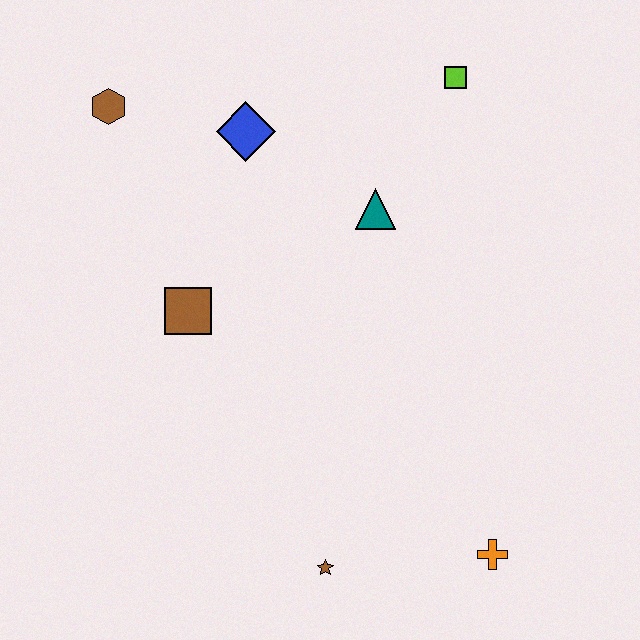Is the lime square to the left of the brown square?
No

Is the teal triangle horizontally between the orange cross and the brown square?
Yes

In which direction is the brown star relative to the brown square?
The brown star is below the brown square.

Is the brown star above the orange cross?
No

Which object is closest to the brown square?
The blue diamond is closest to the brown square.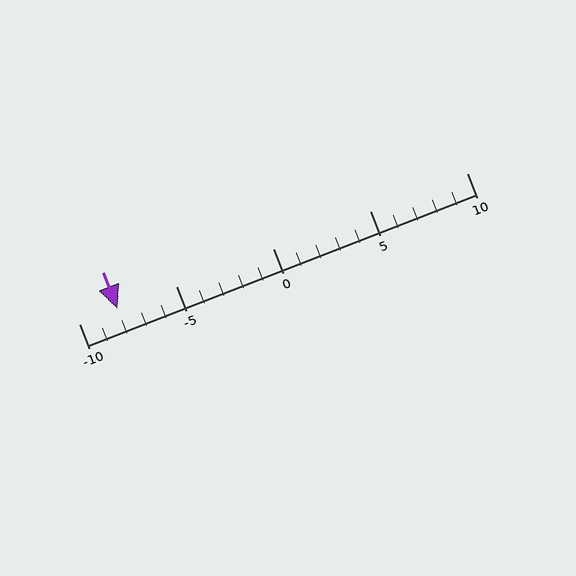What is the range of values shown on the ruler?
The ruler shows values from -10 to 10.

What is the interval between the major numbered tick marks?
The major tick marks are spaced 5 units apart.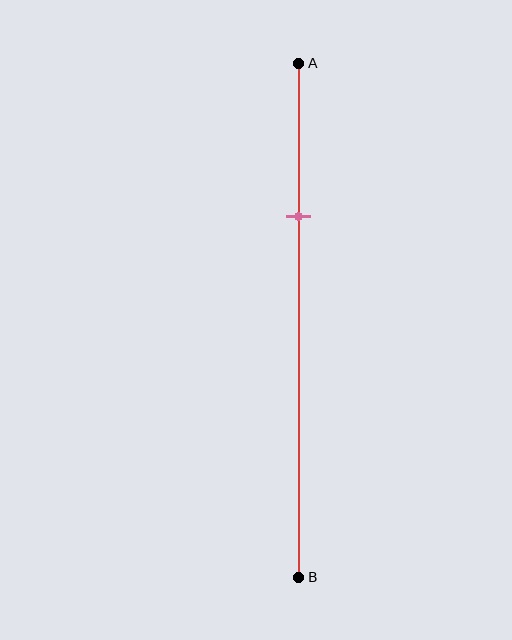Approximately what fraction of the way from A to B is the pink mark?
The pink mark is approximately 30% of the way from A to B.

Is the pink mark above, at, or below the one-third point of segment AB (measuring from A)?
The pink mark is above the one-third point of segment AB.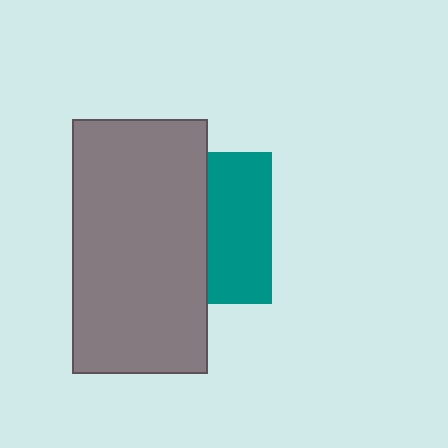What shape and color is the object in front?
The object in front is a gray rectangle.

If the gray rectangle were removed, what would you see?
You would see the complete teal square.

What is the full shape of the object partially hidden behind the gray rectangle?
The partially hidden object is a teal square.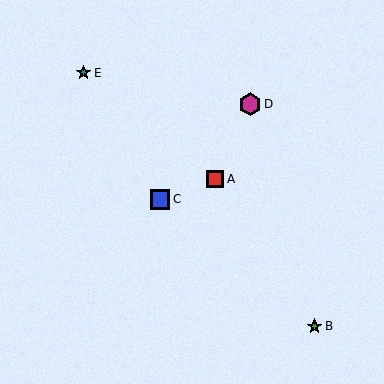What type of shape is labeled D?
Shape D is a magenta hexagon.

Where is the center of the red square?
The center of the red square is at (215, 179).